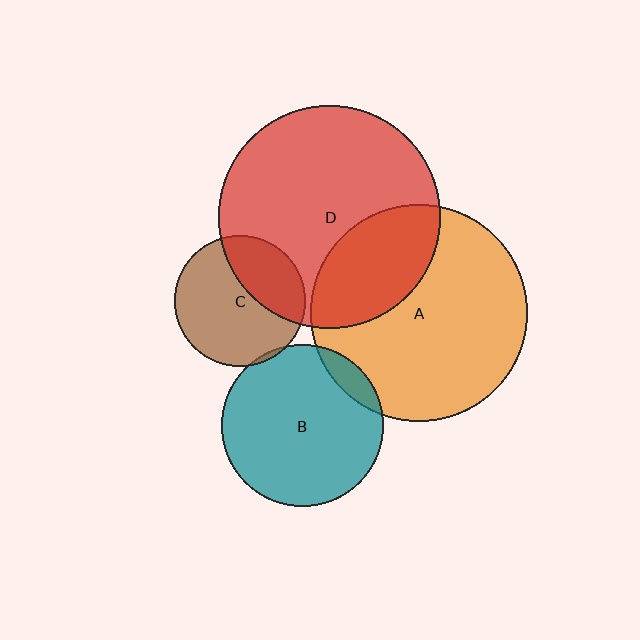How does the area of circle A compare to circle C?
Approximately 2.8 times.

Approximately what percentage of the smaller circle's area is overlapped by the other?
Approximately 5%.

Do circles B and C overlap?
Yes.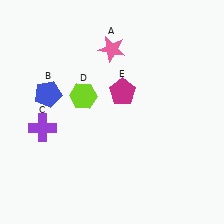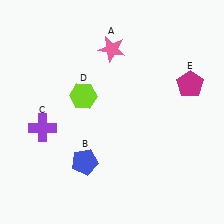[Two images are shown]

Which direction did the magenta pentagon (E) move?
The magenta pentagon (E) moved right.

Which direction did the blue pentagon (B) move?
The blue pentagon (B) moved down.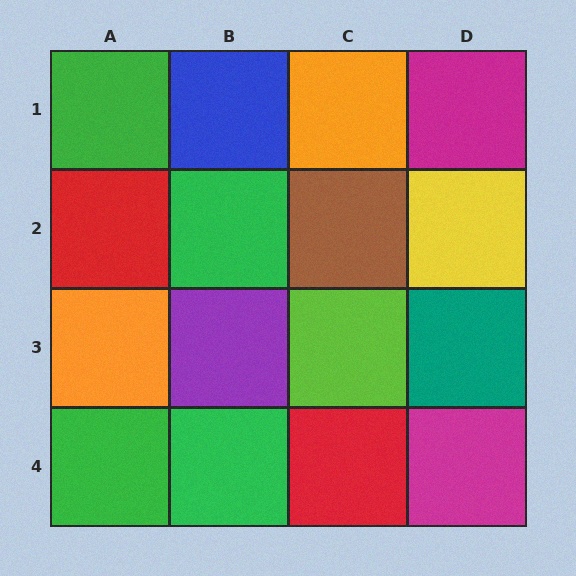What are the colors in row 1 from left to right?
Green, blue, orange, magenta.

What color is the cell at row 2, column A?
Red.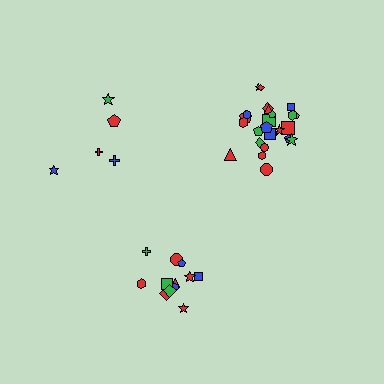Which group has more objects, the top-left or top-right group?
The top-right group.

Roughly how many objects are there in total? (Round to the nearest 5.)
Roughly 40 objects in total.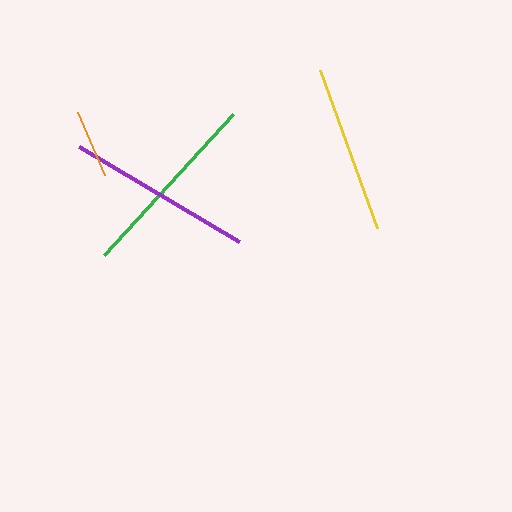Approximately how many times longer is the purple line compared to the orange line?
The purple line is approximately 2.7 times the length of the orange line.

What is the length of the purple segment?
The purple segment is approximately 185 pixels long.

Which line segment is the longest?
The green line is the longest at approximately 191 pixels.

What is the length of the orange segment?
The orange segment is approximately 68 pixels long.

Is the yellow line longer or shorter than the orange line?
The yellow line is longer than the orange line.